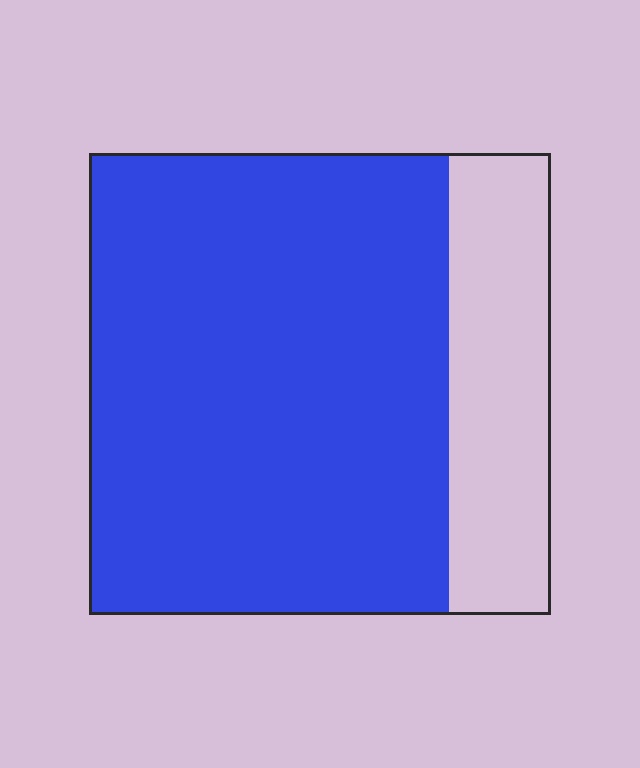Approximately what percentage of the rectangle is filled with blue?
Approximately 80%.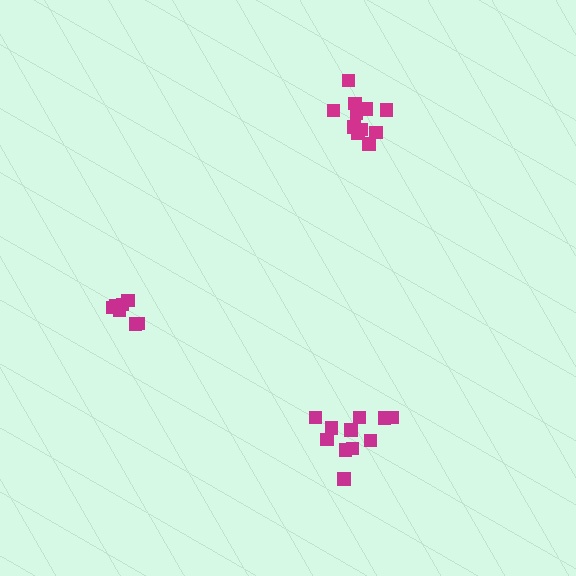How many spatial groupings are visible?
There are 3 spatial groupings.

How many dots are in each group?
Group 1: 11 dots, Group 2: 11 dots, Group 3: 7 dots (29 total).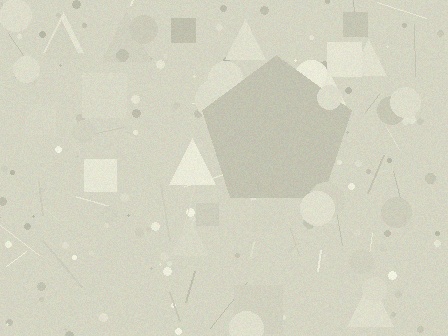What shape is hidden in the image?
A pentagon is hidden in the image.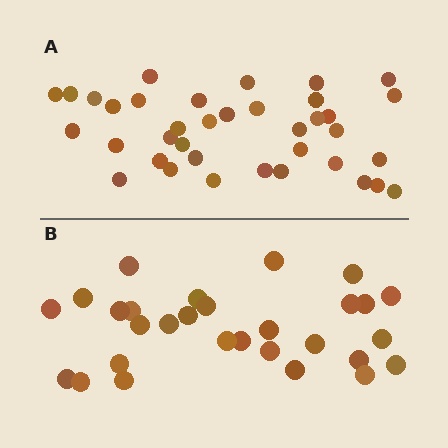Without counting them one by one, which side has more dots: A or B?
Region A (the top region) has more dots.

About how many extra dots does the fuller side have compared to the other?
Region A has roughly 8 or so more dots than region B.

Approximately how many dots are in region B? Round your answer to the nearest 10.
About 30 dots. (The exact count is 29, which rounds to 30.)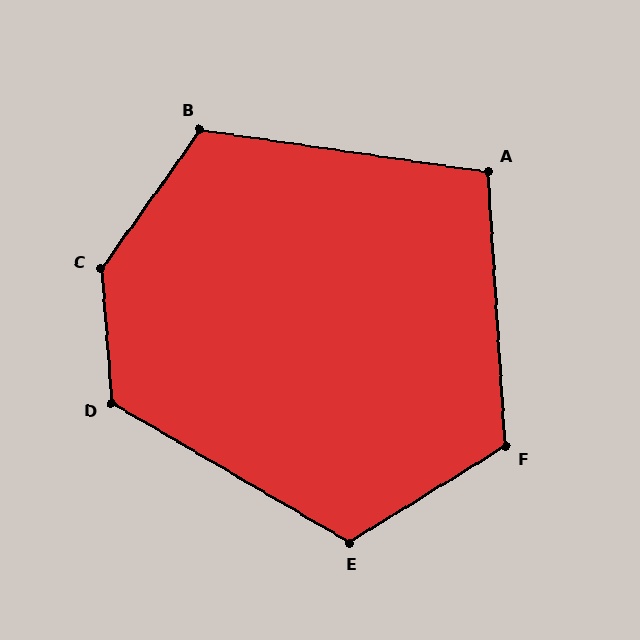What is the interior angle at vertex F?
Approximately 118 degrees (obtuse).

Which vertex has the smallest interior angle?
A, at approximately 102 degrees.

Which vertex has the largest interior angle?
C, at approximately 140 degrees.